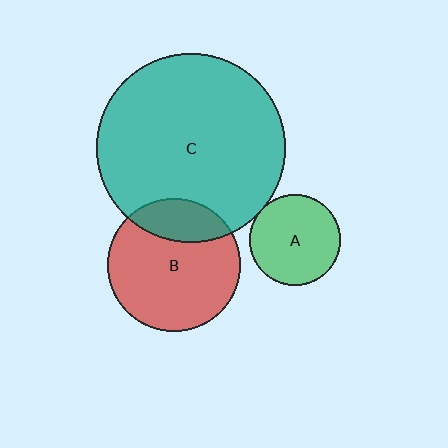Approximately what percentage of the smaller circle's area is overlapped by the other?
Approximately 5%.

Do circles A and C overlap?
Yes.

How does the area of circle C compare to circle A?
Approximately 4.3 times.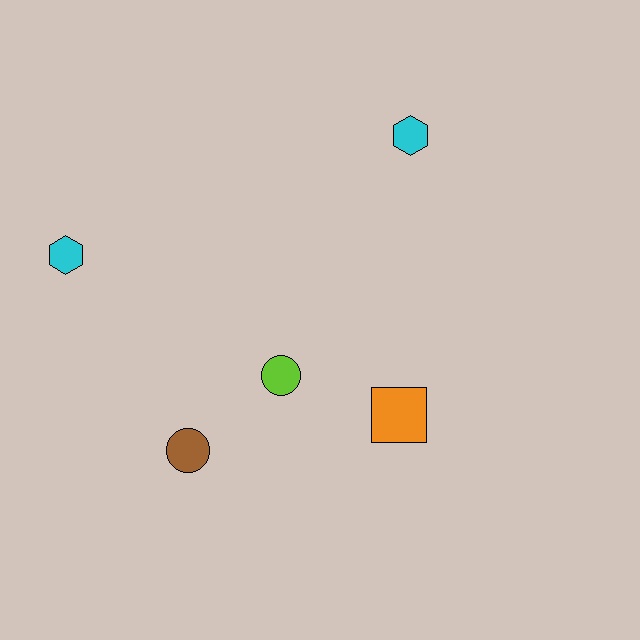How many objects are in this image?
There are 5 objects.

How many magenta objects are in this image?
There are no magenta objects.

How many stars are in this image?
There are no stars.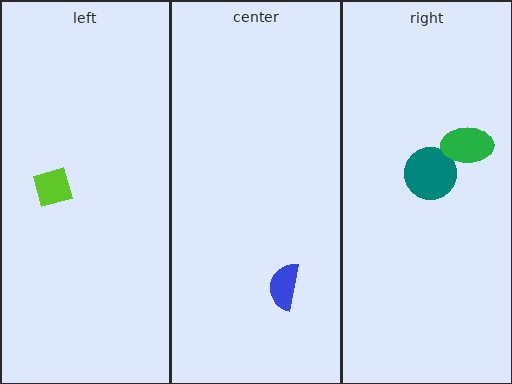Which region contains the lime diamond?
The left region.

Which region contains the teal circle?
The right region.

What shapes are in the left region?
The lime diamond.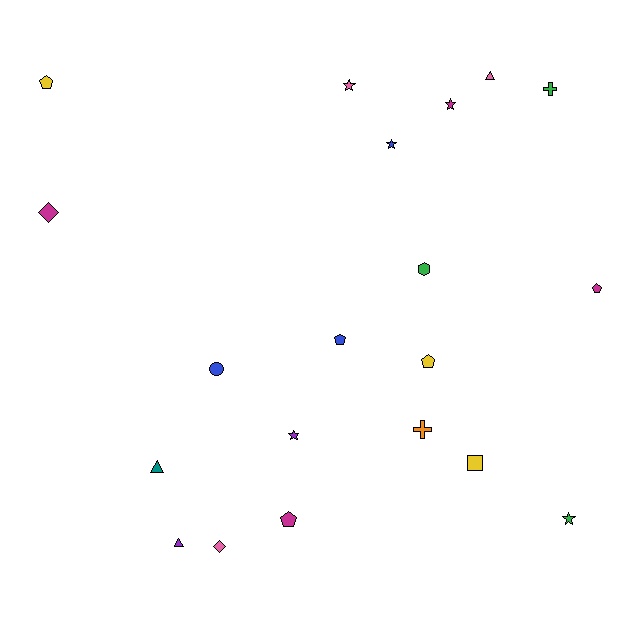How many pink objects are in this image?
There are 3 pink objects.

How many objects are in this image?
There are 20 objects.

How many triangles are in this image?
There are 3 triangles.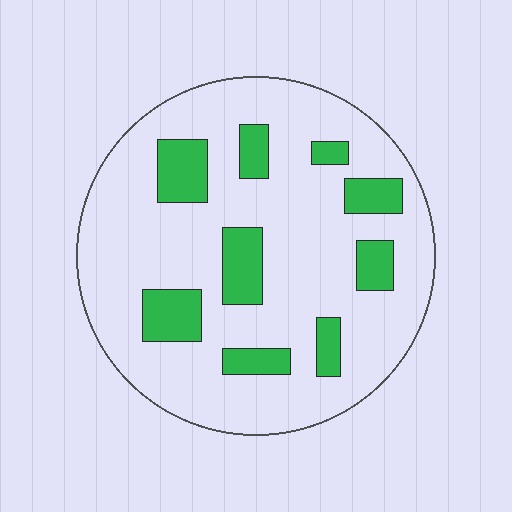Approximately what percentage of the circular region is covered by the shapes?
Approximately 20%.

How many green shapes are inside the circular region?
9.